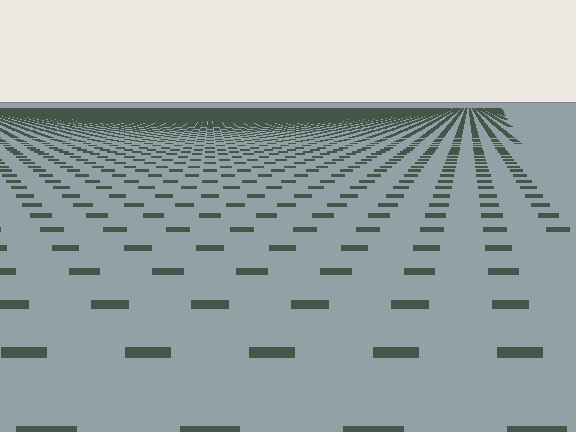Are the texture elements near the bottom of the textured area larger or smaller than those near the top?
Larger. Near the bottom, elements are closer to the viewer and appear at a bigger on-screen size.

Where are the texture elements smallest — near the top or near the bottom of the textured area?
Near the top.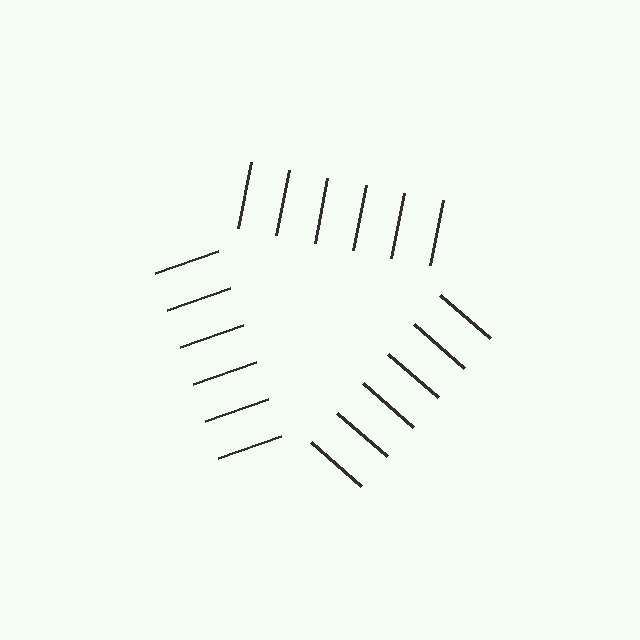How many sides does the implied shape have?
3 sides — the line-ends trace a triangle.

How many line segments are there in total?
18 — 6 along each of the 3 edges.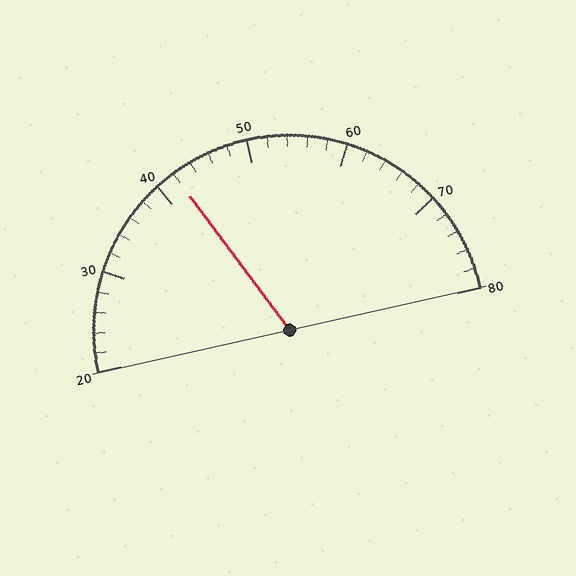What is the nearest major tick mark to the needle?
The nearest major tick mark is 40.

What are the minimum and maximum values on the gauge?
The gauge ranges from 20 to 80.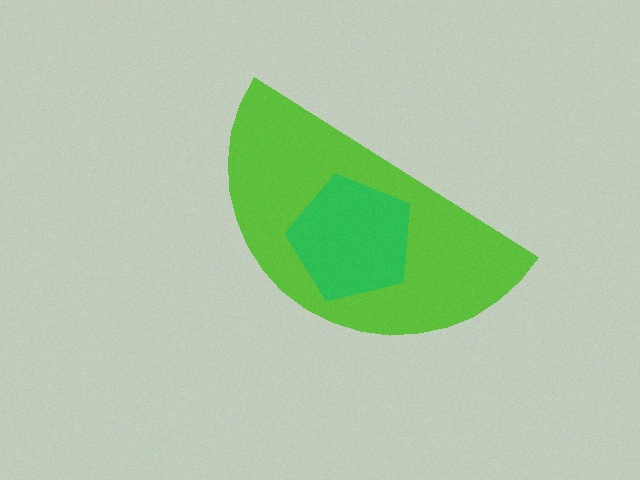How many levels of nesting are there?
2.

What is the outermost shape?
The lime semicircle.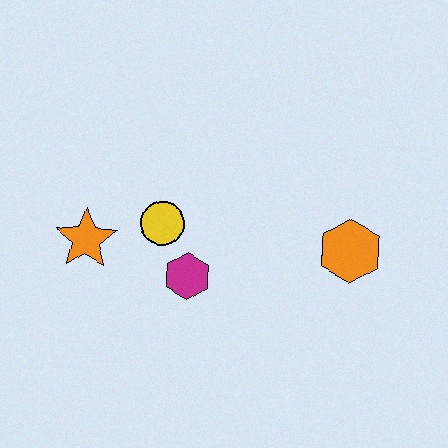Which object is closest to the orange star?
The yellow circle is closest to the orange star.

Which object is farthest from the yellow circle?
The orange hexagon is farthest from the yellow circle.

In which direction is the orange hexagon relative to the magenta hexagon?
The orange hexagon is to the right of the magenta hexagon.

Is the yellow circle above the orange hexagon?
Yes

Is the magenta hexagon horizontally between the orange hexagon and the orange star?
Yes